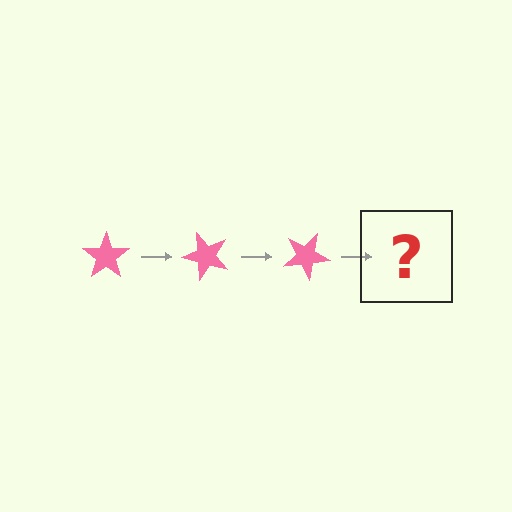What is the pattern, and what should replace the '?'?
The pattern is that the star rotates 50 degrees each step. The '?' should be a pink star rotated 150 degrees.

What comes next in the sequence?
The next element should be a pink star rotated 150 degrees.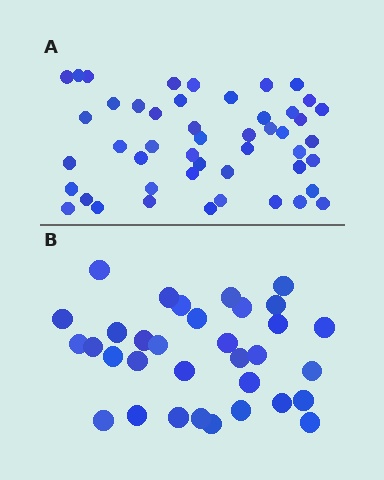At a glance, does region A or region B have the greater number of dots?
Region A (the top region) has more dots.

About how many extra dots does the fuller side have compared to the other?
Region A has approximately 15 more dots than region B.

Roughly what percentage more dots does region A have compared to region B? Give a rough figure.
About 45% more.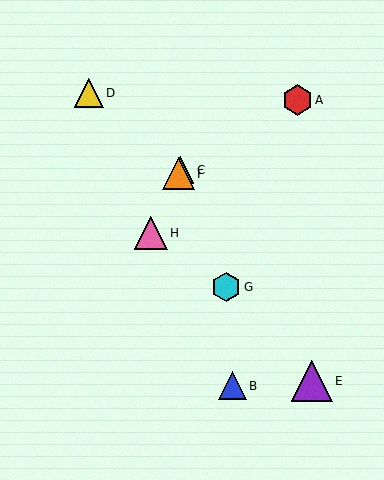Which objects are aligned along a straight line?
Objects C, F, H are aligned along a straight line.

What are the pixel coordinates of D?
Object D is at (89, 93).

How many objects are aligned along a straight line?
3 objects (C, F, H) are aligned along a straight line.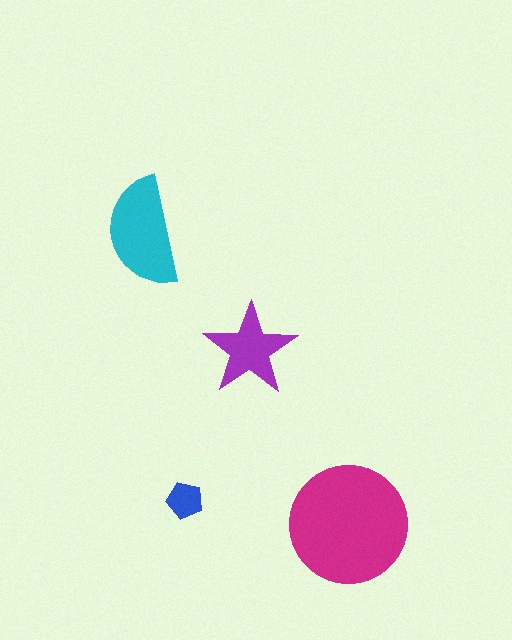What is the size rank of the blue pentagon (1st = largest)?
4th.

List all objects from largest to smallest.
The magenta circle, the cyan semicircle, the purple star, the blue pentagon.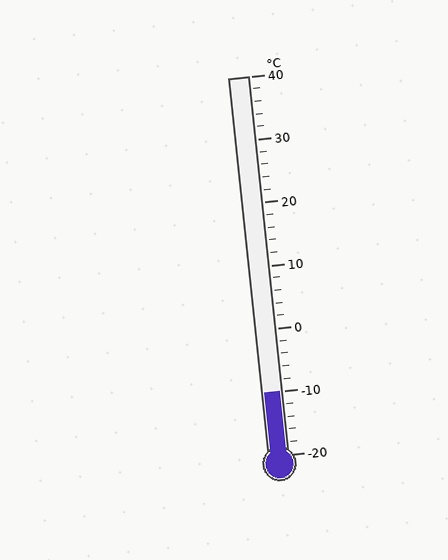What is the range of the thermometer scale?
The thermometer scale ranges from -20°C to 40°C.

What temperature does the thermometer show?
The thermometer shows approximately -10°C.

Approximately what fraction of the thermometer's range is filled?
The thermometer is filled to approximately 15% of its range.